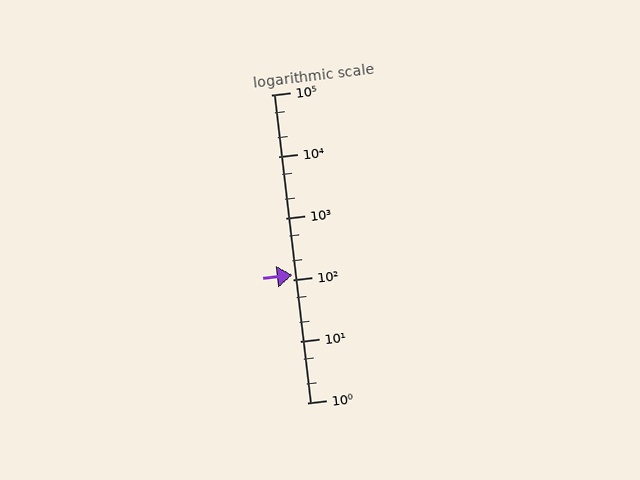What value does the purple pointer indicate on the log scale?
The pointer indicates approximately 120.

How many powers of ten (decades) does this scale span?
The scale spans 5 decades, from 1 to 100000.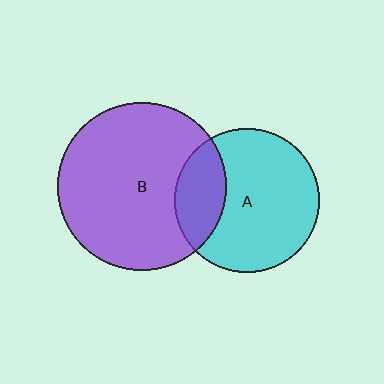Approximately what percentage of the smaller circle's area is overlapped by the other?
Approximately 25%.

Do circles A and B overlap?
Yes.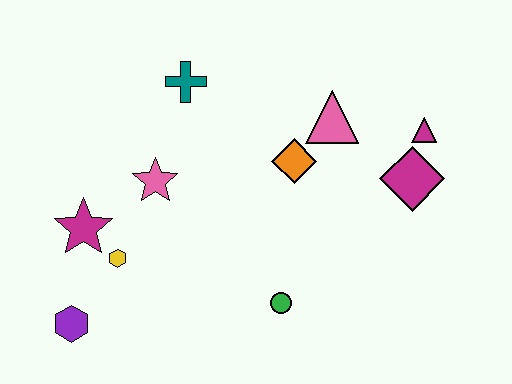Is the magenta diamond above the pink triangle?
No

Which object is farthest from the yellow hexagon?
The magenta triangle is farthest from the yellow hexagon.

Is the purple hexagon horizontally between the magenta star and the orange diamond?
No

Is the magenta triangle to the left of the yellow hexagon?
No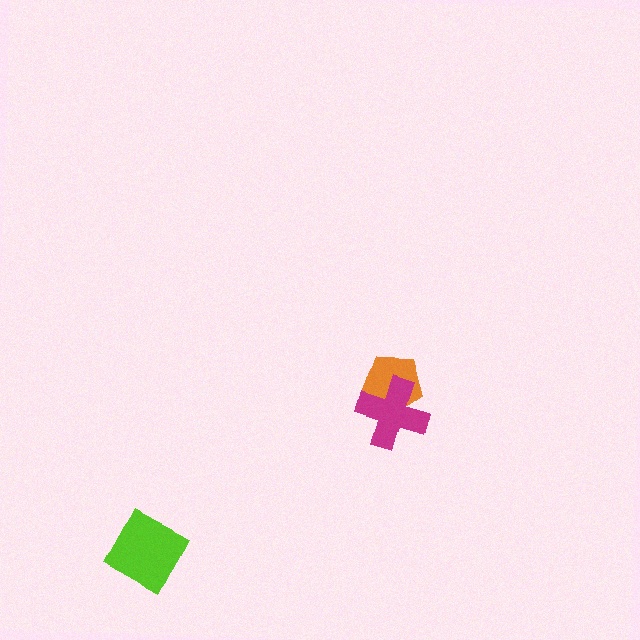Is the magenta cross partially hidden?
No, no other shape covers it.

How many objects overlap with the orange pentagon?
1 object overlaps with the orange pentagon.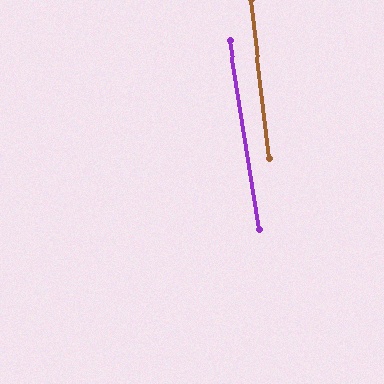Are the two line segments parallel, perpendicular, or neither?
Parallel — their directions differ by only 1.9°.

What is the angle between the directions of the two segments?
Approximately 2 degrees.